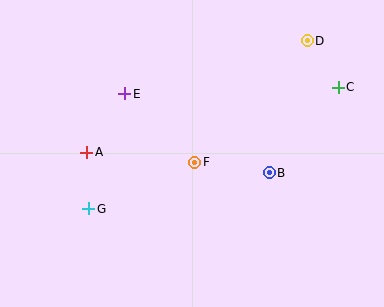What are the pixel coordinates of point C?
Point C is at (338, 87).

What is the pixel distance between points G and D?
The distance between G and D is 276 pixels.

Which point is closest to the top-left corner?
Point E is closest to the top-left corner.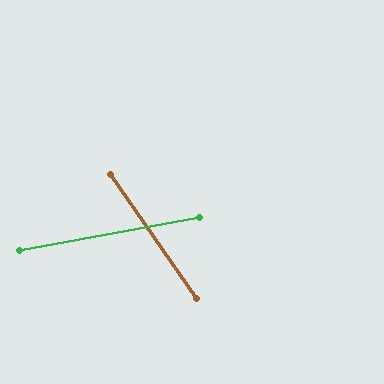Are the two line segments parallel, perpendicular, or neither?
Neither parallel nor perpendicular — they differ by about 66°.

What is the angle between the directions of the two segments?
Approximately 66 degrees.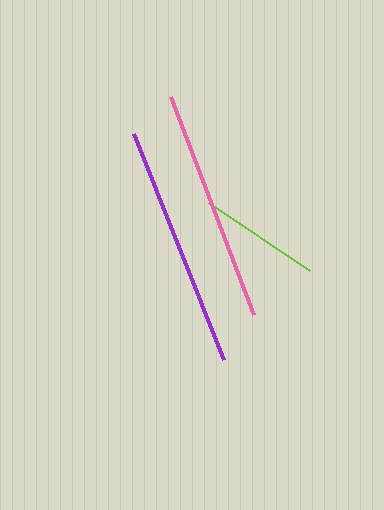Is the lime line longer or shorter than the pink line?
The pink line is longer than the lime line.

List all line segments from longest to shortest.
From longest to shortest: purple, pink, lime.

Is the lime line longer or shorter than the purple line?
The purple line is longer than the lime line.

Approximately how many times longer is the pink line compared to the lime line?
The pink line is approximately 1.9 times the length of the lime line.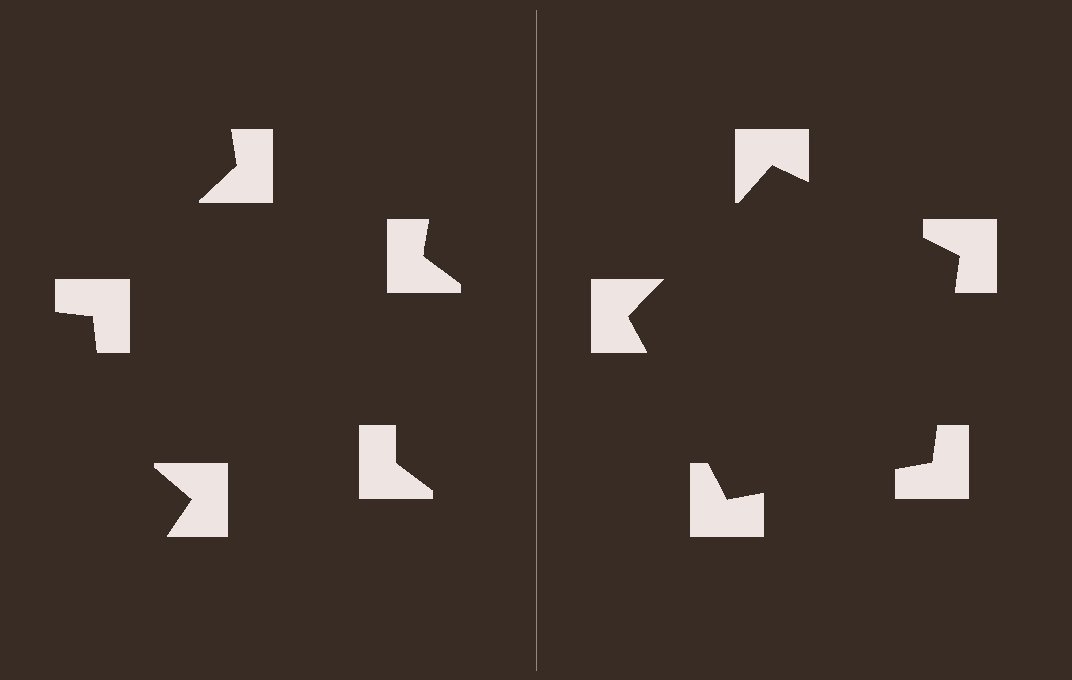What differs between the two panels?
The notched squares are positioned identically on both sides; only the wedge orientations differ. On the right they align to a pentagon; on the left they are misaligned.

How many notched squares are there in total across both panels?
10 — 5 on each side.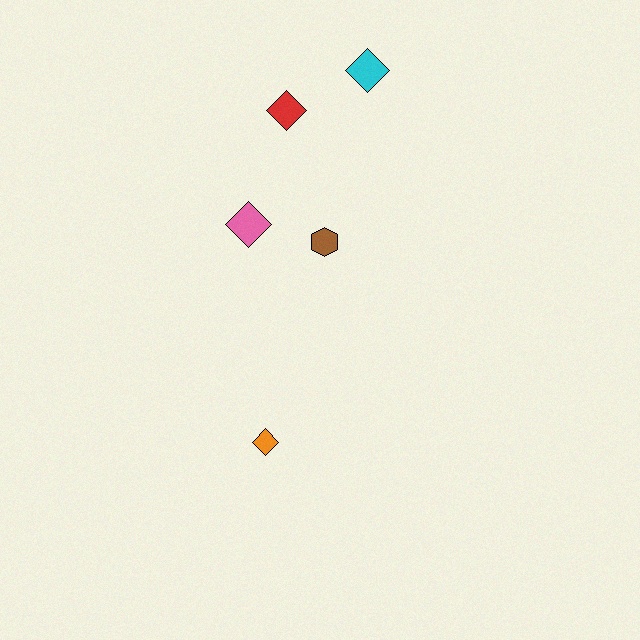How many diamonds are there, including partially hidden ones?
There are 4 diamonds.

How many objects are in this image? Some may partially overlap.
There are 5 objects.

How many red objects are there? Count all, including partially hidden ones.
There is 1 red object.